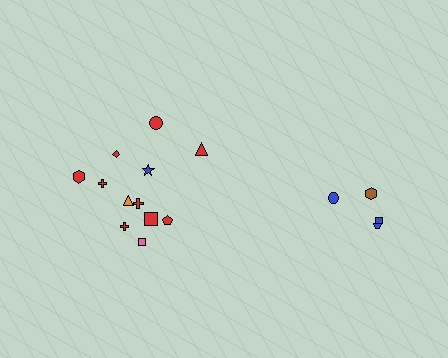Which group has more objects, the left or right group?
The left group.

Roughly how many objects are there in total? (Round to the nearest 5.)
Roughly 15 objects in total.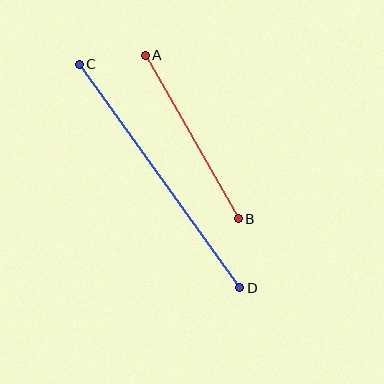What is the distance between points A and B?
The distance is approximately 188 pixels.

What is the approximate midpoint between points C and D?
The midpoint is at approximately (159, 176) pixels.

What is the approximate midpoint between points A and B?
The midpoint is at approximately (192, 137) pixels.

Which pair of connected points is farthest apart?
Points C and D are farthest apart.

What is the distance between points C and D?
The distance is approximately 275 pixels.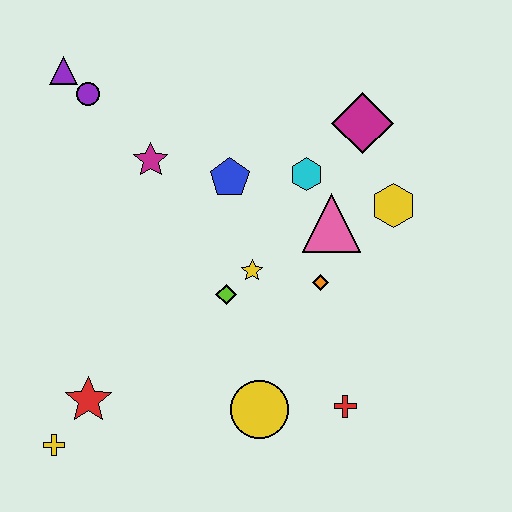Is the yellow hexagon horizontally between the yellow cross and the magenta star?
No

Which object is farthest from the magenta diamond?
The yellow cross is farthest from the magenta diamond.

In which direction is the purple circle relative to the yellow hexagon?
The purple circle is to the left of the yellow hexagon.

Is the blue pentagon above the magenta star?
No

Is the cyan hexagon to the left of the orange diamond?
Yes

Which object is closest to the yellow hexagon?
The pink triangle is closest to the yellow hexagon.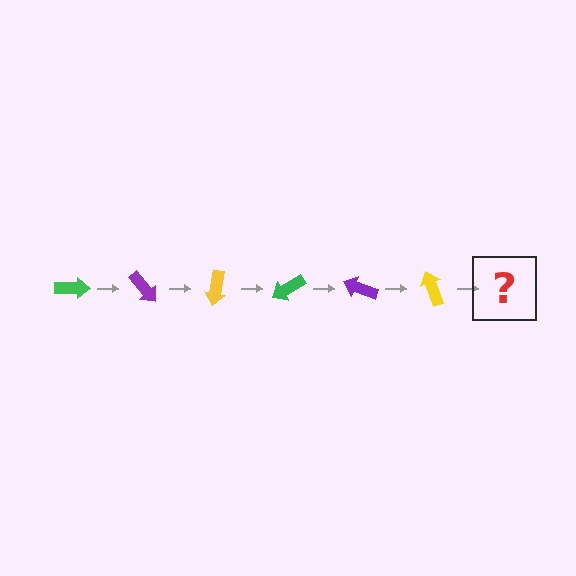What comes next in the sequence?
The next element should be a green arrow, rotated 300 degrees from the start.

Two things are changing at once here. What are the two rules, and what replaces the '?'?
The two rules are that it rotates 50 degrees each step and the color cycles through green, purple, and yellow. The '?' should be a green arrow, rotated 300 degrees from the start.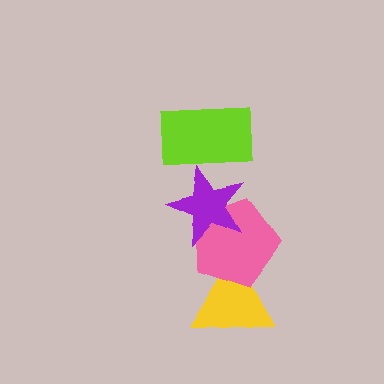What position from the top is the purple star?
The purple star is 2nd from the top.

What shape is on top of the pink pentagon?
The purple star is on top of the pink pentagon.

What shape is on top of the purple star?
The lime rectangle is on top of the purple star.